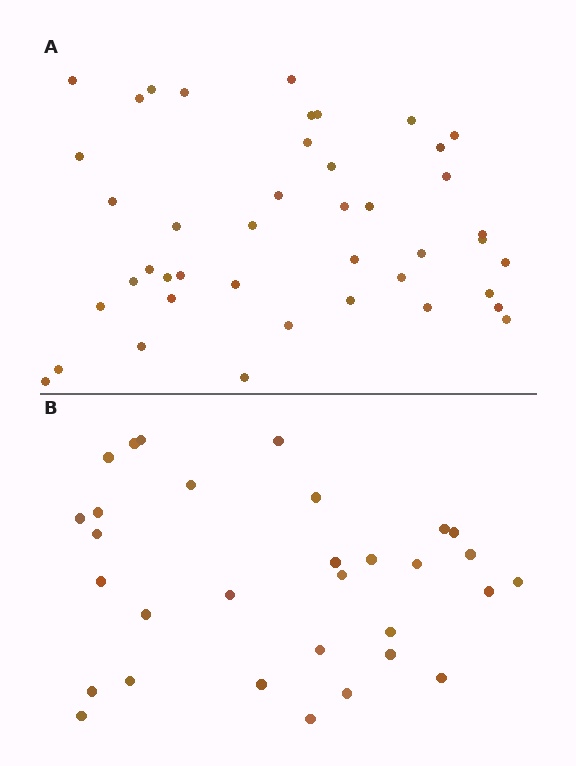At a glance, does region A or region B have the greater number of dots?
Region A (the top region) has more dots.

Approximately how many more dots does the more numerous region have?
Region A has roughly 12 or so more dots than region B.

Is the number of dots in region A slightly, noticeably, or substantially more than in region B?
Region A has noticeably more, but not dramatically so. The ratio is roughly 1.4 to 1.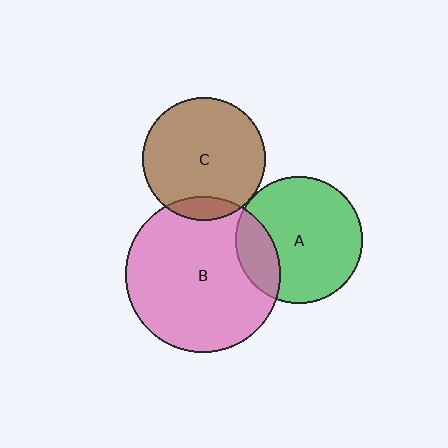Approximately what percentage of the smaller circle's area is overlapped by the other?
Approximately 10%.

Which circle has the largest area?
Circle B (pink).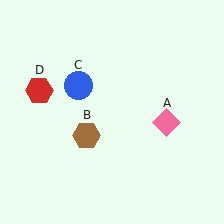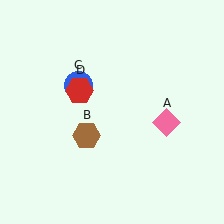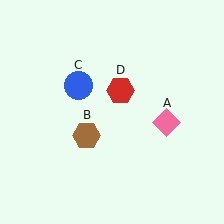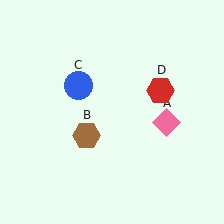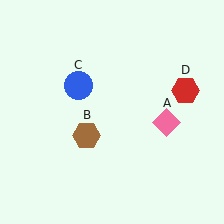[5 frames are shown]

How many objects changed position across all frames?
1 object changed position: red hexagon (object D).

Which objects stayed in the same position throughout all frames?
Pink diamond (object A) and brown hexagon (object B) and blue circle (object C) remained stationary.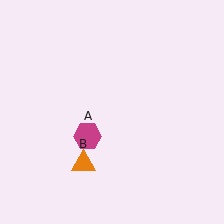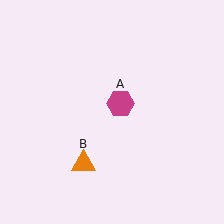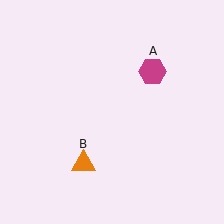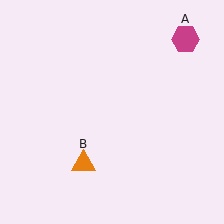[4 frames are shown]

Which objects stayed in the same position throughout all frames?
Orange triangle (object B) remained stationary.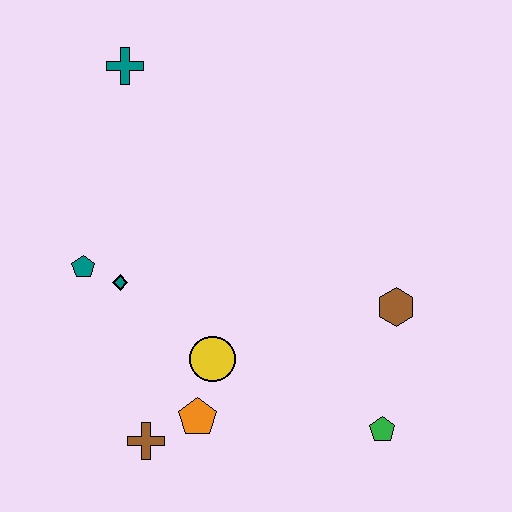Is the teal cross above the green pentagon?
Yes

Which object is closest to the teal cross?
The teal pentagon is closest to the teal cross.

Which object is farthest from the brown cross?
The teal cross is farthest from the brown cross.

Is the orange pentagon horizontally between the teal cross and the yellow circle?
Yes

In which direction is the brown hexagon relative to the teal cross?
The brown hexagon is to the right of the teal cross.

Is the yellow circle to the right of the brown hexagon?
No